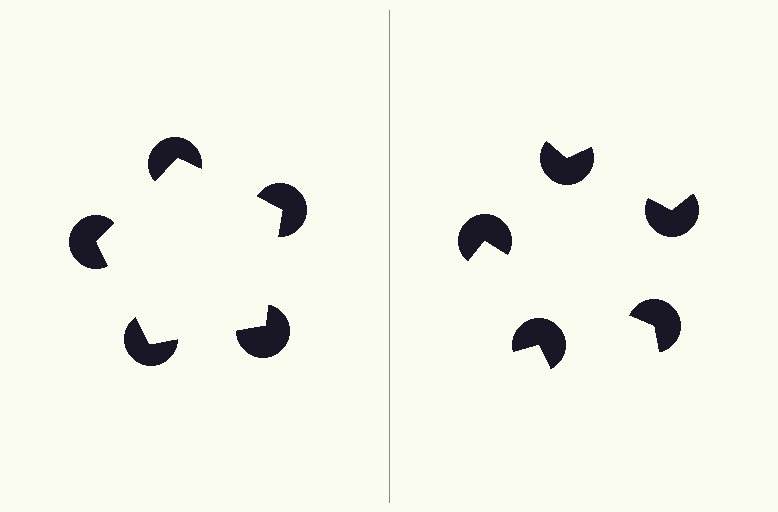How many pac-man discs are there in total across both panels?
10 — 5 on each side.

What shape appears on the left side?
An illusory pentagon.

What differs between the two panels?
The pac-man discs are positioned identically on both sides; only the wedge orientations differ. On the left they align to a pentagon; on the right they are misaligned.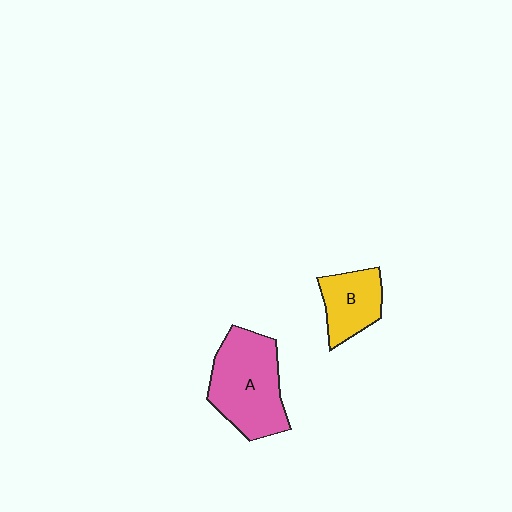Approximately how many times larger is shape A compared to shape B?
Approximately 1.8 times.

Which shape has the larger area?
Shape A (pink).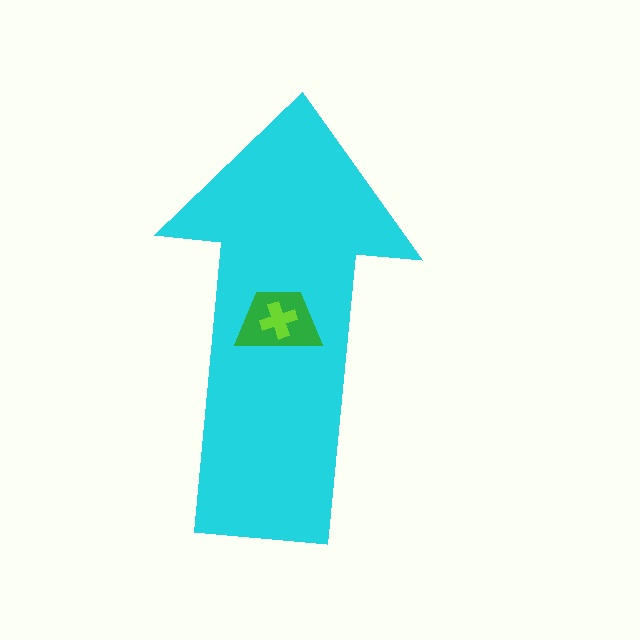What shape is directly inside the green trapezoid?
The lime cross.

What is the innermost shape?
The lime cross.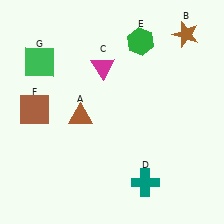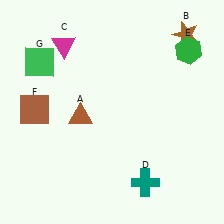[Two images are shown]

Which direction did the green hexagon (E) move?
The green hexagon (E) moved right.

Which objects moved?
The objects that moved are: the magenta triangle (C), the green hexagon (E).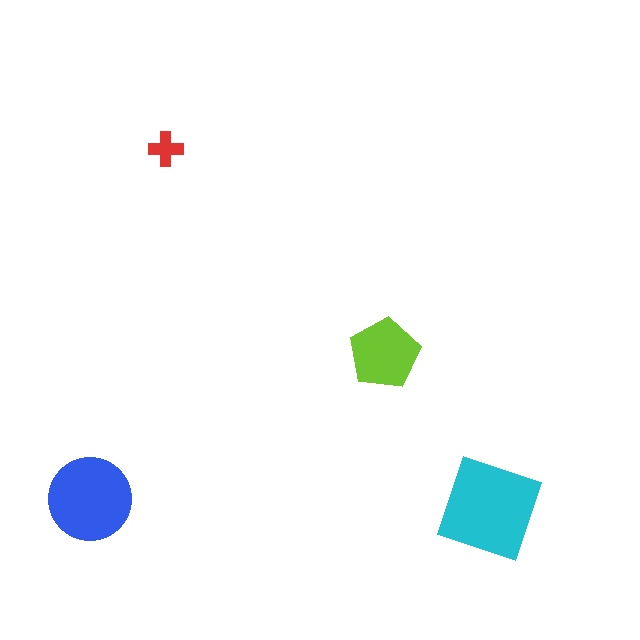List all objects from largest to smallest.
The cyan diamond, the blue circle, the lime pentagon, the red cross.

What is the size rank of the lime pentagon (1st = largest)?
3rd.